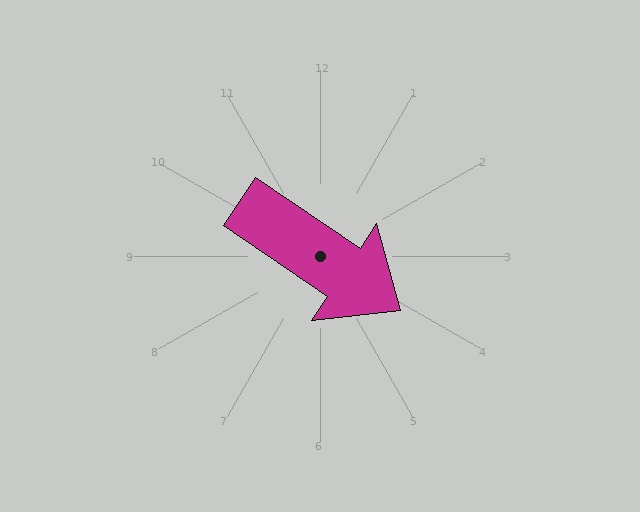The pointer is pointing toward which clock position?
Roughly 4 o'clock.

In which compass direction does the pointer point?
Southeast.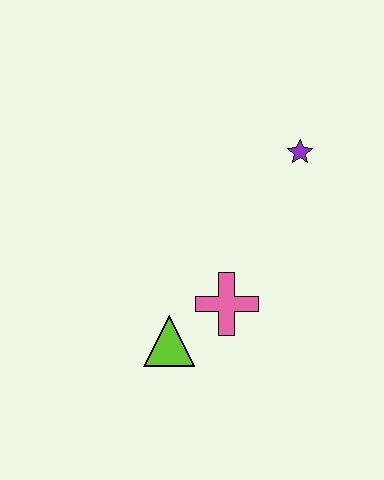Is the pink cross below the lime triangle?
No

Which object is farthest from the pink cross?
The purple star is farthest from the pink cross.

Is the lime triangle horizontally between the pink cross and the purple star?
No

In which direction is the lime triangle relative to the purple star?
The lime triangle is below the purple star.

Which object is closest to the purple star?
The pink cross is closest to the purple star.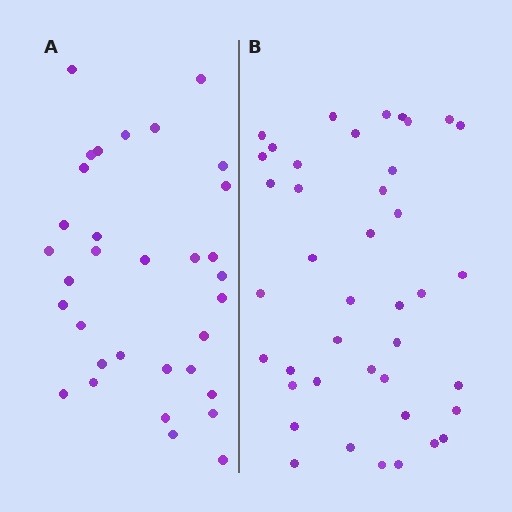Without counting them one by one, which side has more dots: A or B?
Region B (the right region) has more dots.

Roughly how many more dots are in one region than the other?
Region B has roughly 8 or so more dots than region A.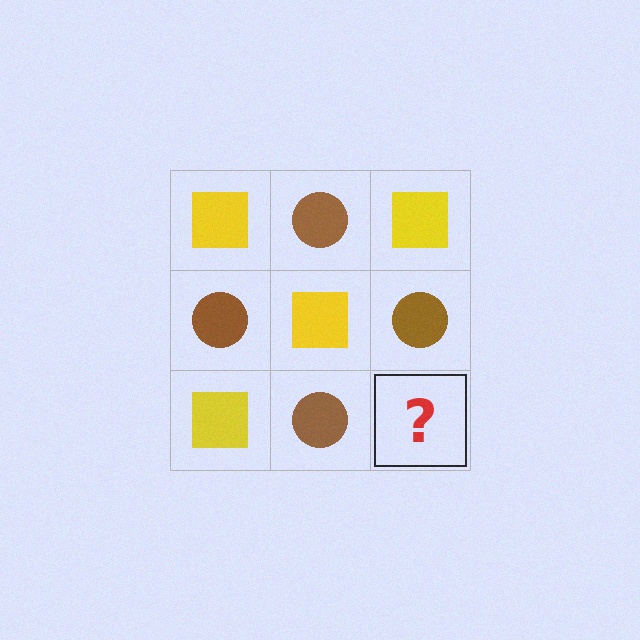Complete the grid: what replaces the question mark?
The question mark should be replaced with a yellow square.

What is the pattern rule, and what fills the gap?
The rule is that it alternates yellow square and brown circle in a checkerboard pattern. The gap should be filled with a yellow square.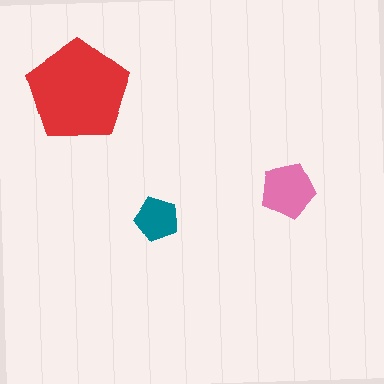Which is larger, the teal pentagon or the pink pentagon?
The pink one.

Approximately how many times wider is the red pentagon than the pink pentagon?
About 2 times wider.